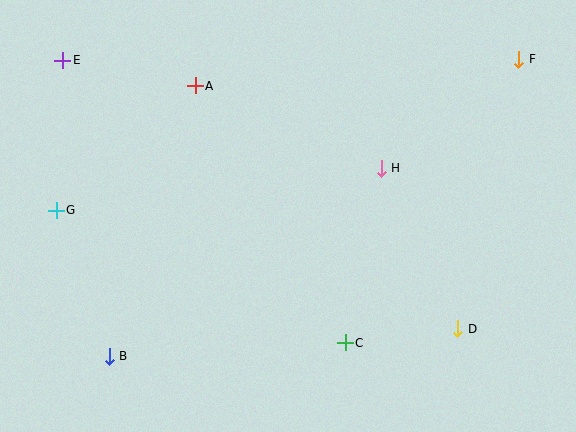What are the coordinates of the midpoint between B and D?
The midpoint between B and D is at (284, 342).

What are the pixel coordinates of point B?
Point B is at (109, 356).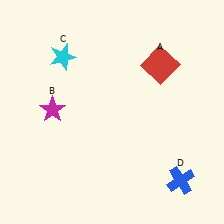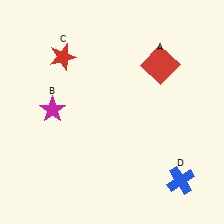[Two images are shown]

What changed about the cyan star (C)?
In Image 1, C is cyan. In Image 2, it changed to red.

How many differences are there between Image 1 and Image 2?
There is 1 difference between the two images.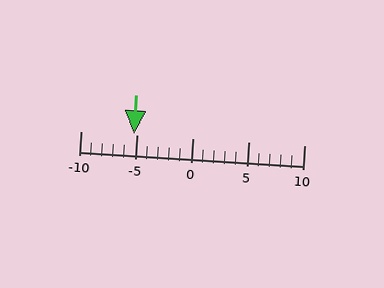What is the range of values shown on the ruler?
The ruler shows values from -10 to 10.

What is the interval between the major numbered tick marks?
The major tick marks are spaced 5 units apart.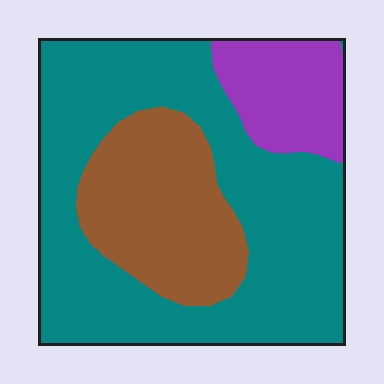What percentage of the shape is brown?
Brown takes up about one quarter (1/4) of the shape.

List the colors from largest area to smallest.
From largest to smallest: teal, brown, purple.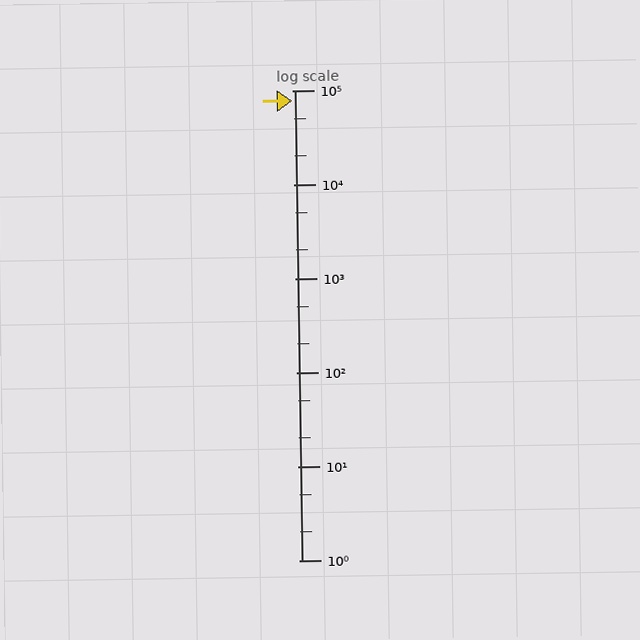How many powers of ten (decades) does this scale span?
The scale spans 5 decades, from 1 to 100000.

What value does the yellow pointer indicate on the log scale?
The pointer indicates approximately 77000.